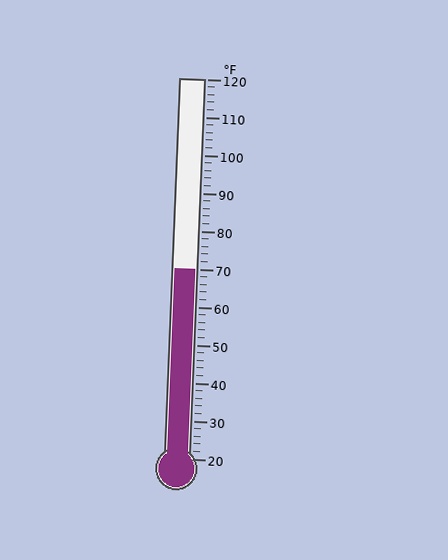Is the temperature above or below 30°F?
The temperature is above 30°F.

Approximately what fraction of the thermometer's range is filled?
The thermometer is filled to approximately 50% of its range.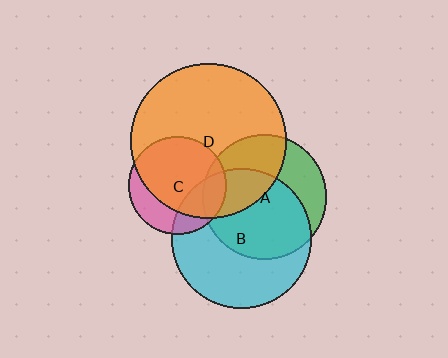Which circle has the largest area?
Circle D (orange).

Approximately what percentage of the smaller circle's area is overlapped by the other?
Approximately 60%.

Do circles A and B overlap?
Yes.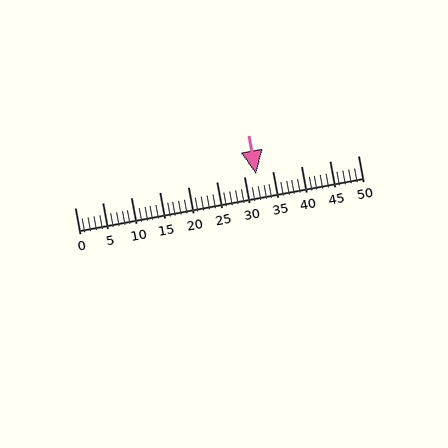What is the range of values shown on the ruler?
The ruler shows values from 0 to 50.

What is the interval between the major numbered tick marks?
The major tick marks are spaced 5 units apart.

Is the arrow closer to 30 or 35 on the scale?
The arrow is closer to 30.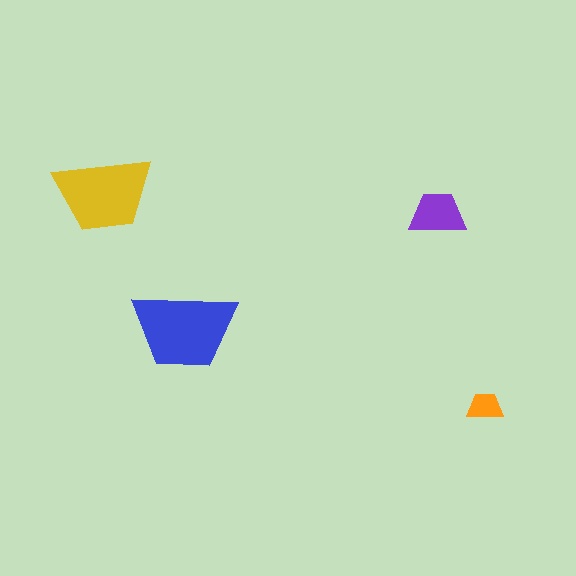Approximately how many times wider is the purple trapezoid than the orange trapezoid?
About 1.5 times wider.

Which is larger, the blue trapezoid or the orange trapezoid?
The blue one.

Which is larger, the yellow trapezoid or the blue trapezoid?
The blue one.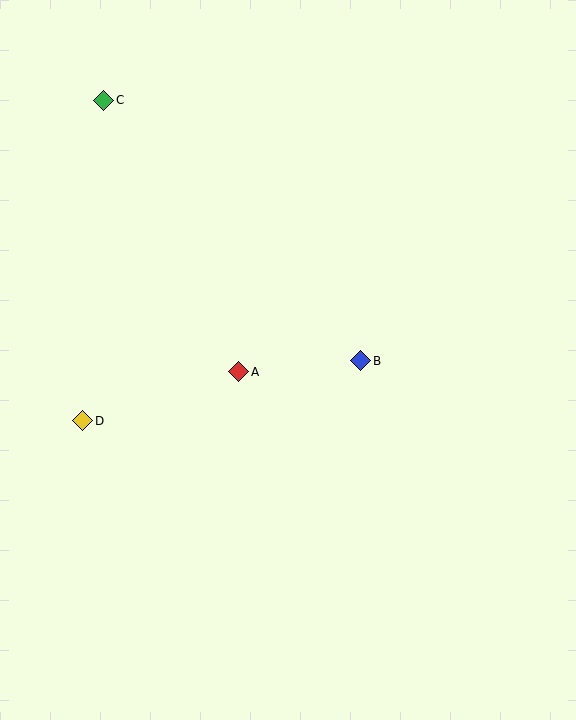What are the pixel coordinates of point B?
Point B is at (361, 361).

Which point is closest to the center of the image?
Point A at (239, 372) is closest to the center.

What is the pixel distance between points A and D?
The distance between A and D is 163 pixels.